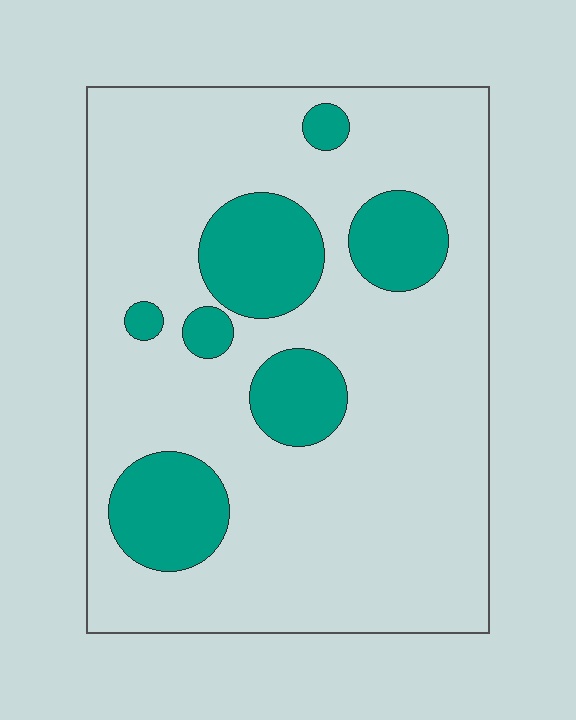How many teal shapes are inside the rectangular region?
7.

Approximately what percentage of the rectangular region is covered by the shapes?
Approximately 20%.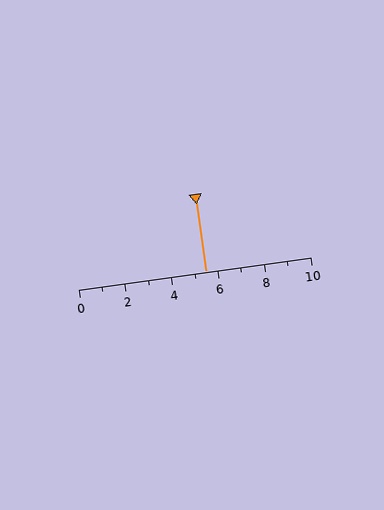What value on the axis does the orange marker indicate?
The marker indicates approximately 5.5.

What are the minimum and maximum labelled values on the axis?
The axis runs from 0 to 10.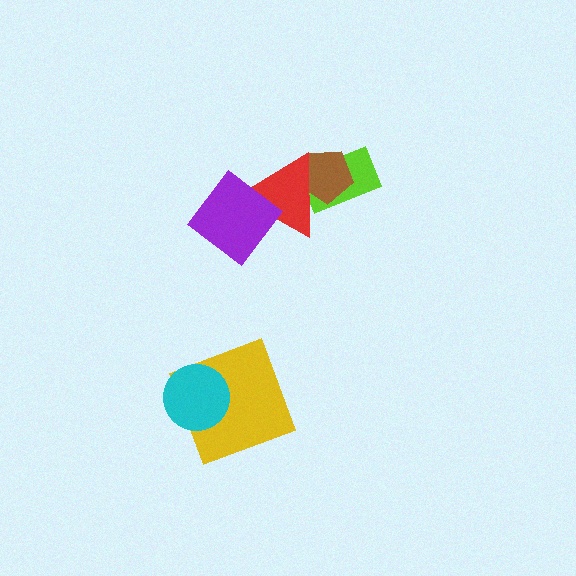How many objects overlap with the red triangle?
3 objects overlap with the red triangle.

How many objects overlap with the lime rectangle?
2 objects overlap with the lime rectangle.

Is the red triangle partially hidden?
Yes, it is partially covered by another shape.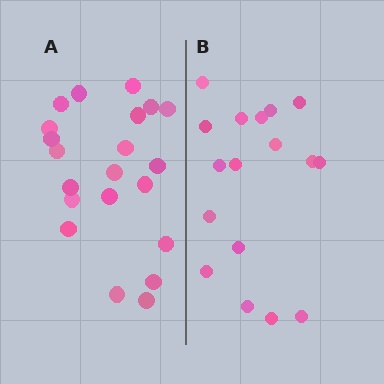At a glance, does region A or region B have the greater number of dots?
Region A (the left region) has more dots.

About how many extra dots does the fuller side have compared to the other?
Region A has about 4 more dots than region B.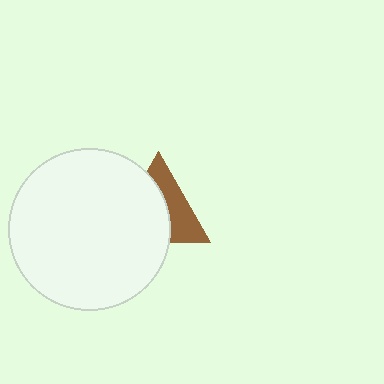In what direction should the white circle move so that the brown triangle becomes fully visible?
The white circle should move left. That is the shortest direction to clear the overlap and leave the brown triangle fully visible.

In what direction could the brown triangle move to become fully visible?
The brown triangle could move right. That would shift it out from behind the white circle entirely.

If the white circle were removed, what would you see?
You would see the complete brown triangle.